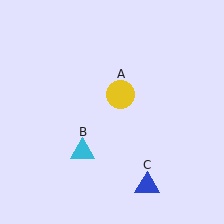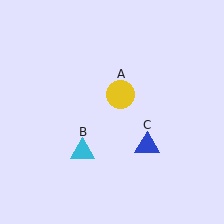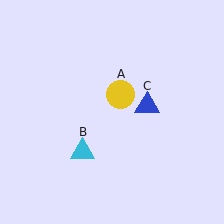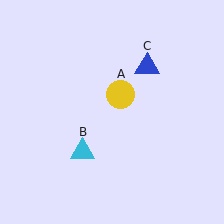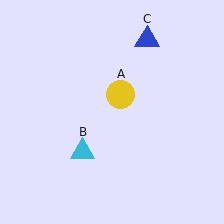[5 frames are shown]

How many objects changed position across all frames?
1 object changed position: blue triangle (object C).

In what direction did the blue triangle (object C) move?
The blue triangle (object C) moved up.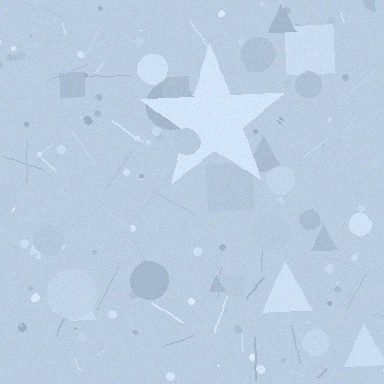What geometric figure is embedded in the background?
A star is embedded in the background.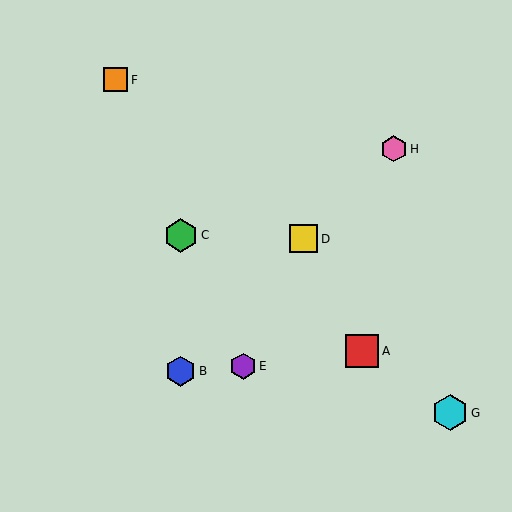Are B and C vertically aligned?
Yes, both are at x≈181.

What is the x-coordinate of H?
Object H is at x≈394.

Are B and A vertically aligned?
No, B is at x≈181 and A is at x≈362.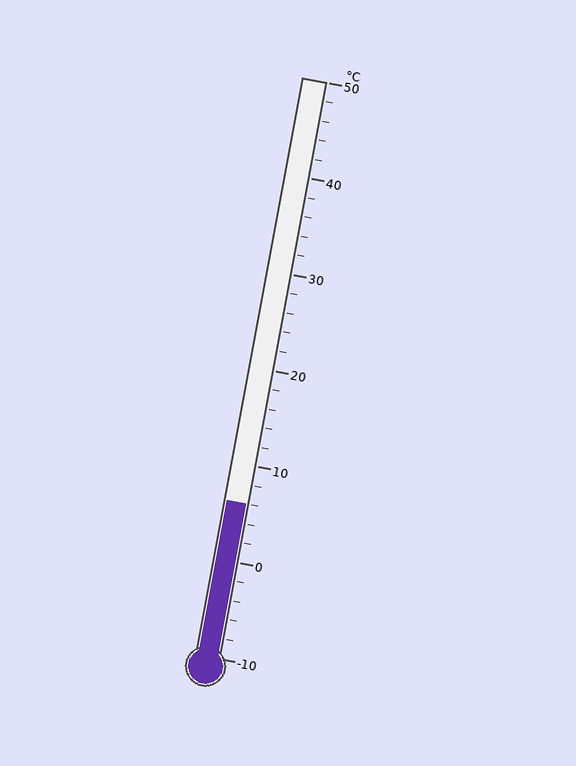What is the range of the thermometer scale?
The thermometer scale ranges from -10°C to 50°C.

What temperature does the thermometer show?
The thermometer shows approximately 6°C.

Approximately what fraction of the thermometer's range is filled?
The thermometer is filled to approximately 25% of its range.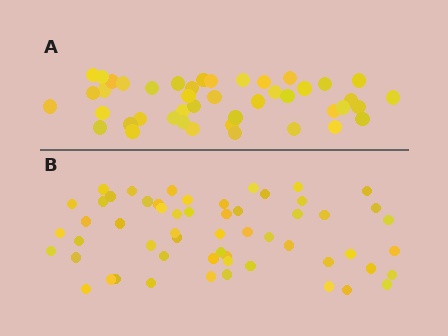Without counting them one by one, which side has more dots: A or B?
Region B (the bottom region) has more dots.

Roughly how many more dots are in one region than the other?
Region B has approximately 15 more dots than region A.